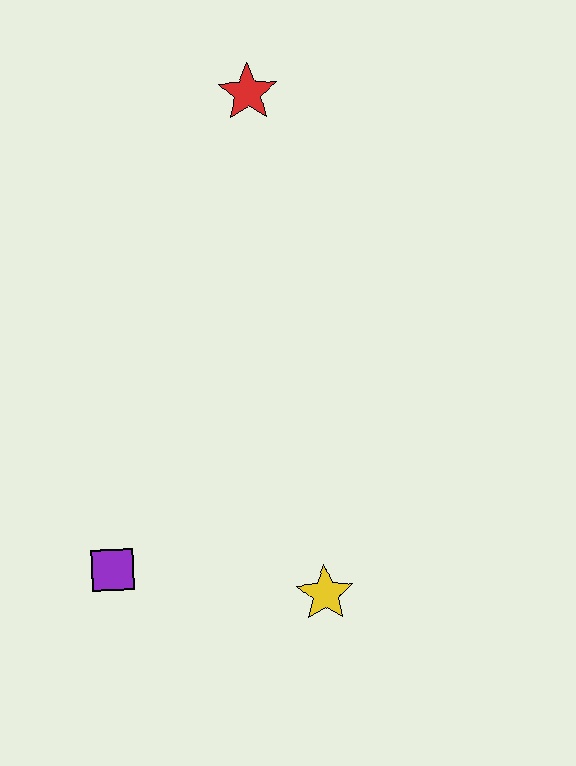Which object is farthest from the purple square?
The red star is farthest from the purple square.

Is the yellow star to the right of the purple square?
Yes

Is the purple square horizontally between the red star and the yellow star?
No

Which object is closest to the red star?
The purple square is closest to the red star.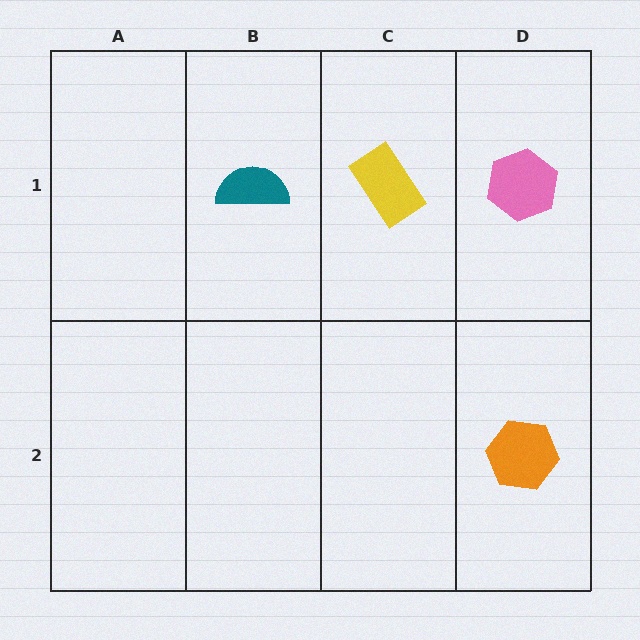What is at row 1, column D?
A pink hexagon.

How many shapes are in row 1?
3 shapes.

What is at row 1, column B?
A teal semicircle.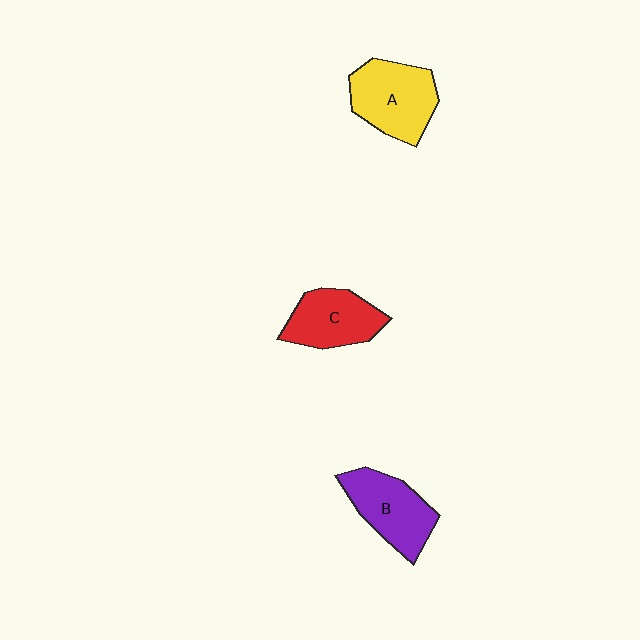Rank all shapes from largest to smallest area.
From largest to smallest: A (yellow), B (purple), C (red).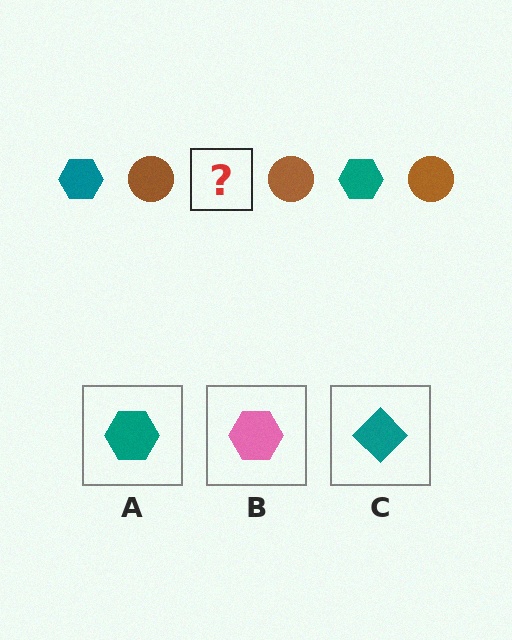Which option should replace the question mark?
Option A.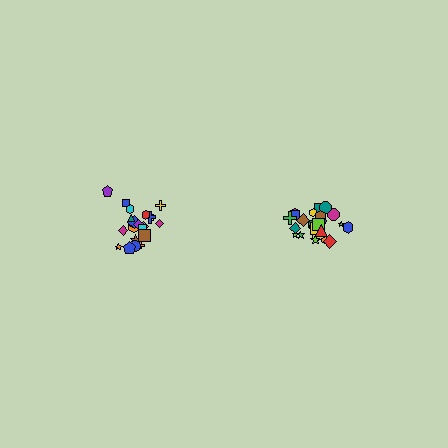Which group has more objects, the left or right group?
The right group.